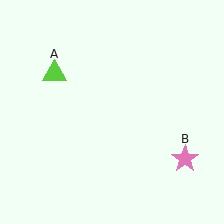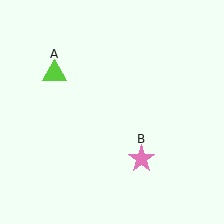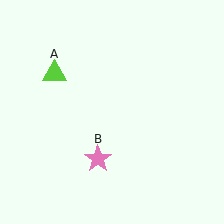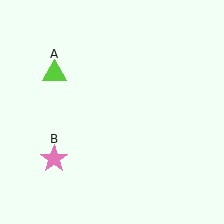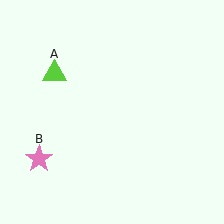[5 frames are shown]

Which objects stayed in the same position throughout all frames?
Lime triangle (object A) remained stationary.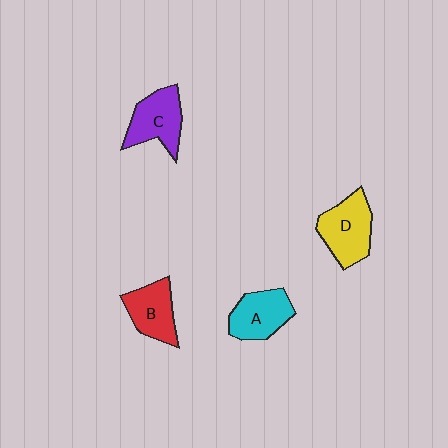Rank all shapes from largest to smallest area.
From largest to smallest: D (yellow), C (purple), A (cyan), B (red).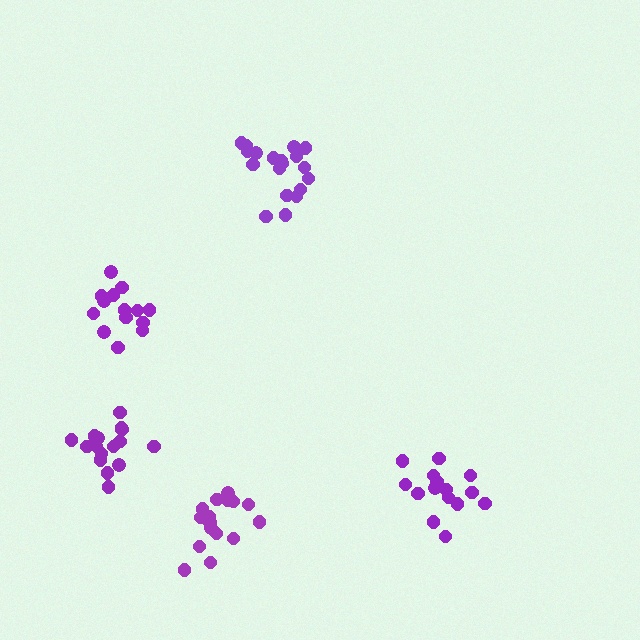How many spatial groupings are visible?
There are 5 spatial groupings.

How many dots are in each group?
Group 1: 16 dots, Group 2: 19 dots, Group 3: 15 dots, Group 4: 16 dots, Group 5: 14 dots (80 total).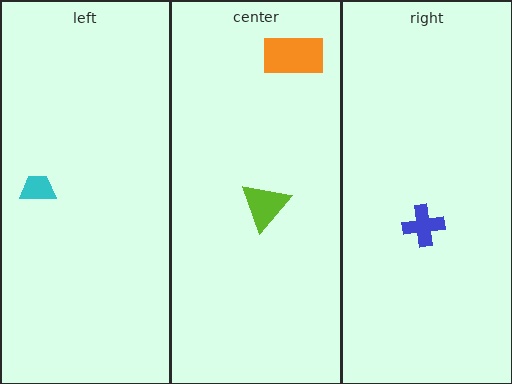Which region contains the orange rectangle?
The center region.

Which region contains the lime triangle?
The center region.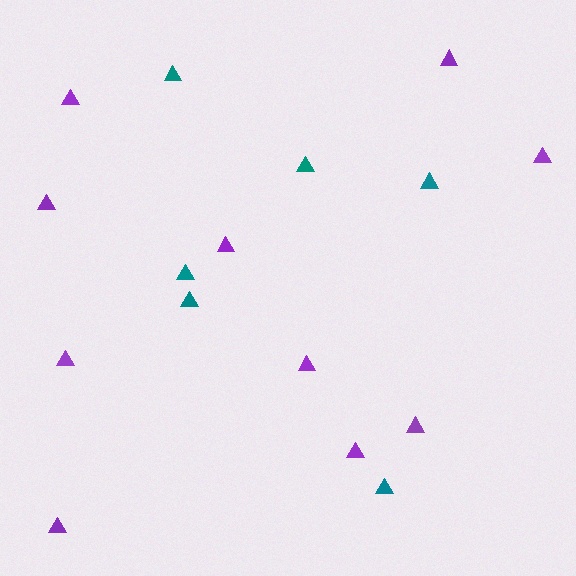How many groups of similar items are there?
There are 2 groups: one group of purple triangles (10) and one group of teal triangles (6).